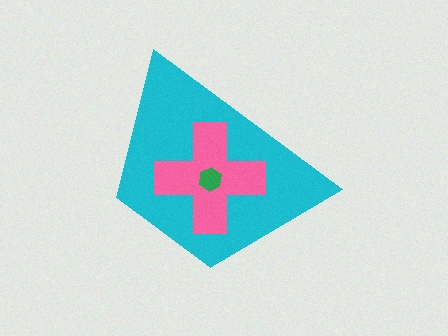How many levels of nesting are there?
3.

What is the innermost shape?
The green hexagon.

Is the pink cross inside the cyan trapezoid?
Yes.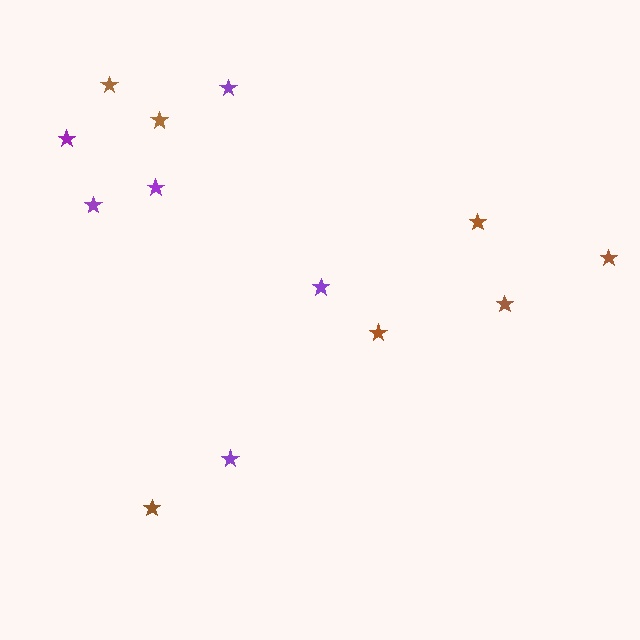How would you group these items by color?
There are 2 groups: one group of purple stars (6) and one group of brown stars (7).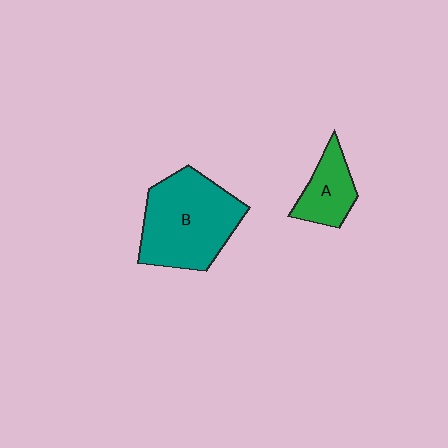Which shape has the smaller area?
Shape A (green).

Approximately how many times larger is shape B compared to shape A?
Approximately 2.3 times.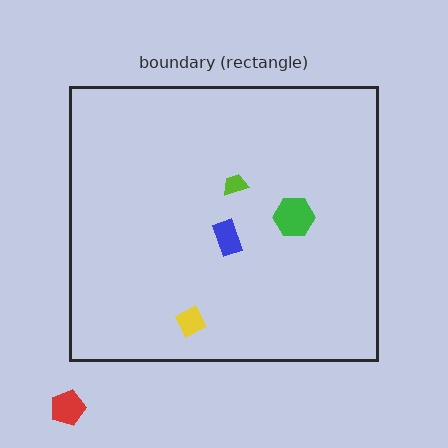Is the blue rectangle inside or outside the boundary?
Inside.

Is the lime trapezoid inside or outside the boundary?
Inside.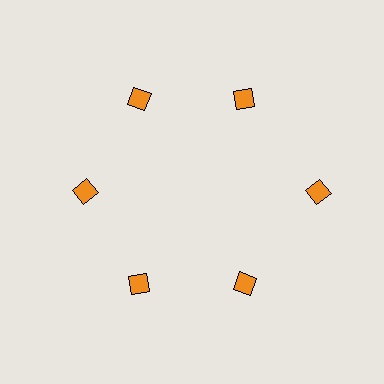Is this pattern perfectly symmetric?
No. The 6 orange diamonds are arranged in a ring, but one element near the 3 o'clock position is pushed outward from the center, breaking the 6-fold rotational symmetry.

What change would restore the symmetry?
The symmetry would be restored by moving it inward, back onto the ring so that all 6 diamonds sit at equal angles and equal distance from the center.